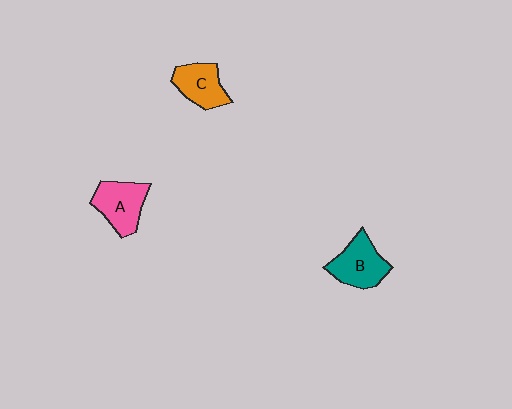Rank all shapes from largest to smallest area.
From largest to smallest: B (teal), A (pink), C (orange).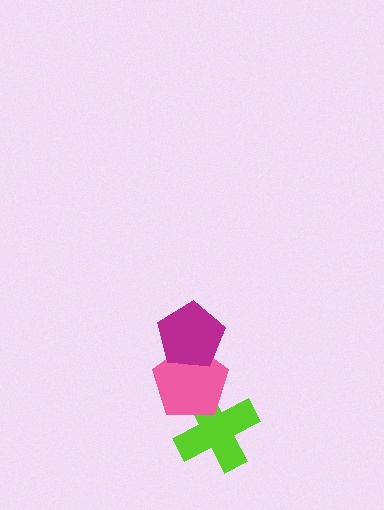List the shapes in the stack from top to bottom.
From top to bottom: the magenta pentagon, the pink pentagon, the lime cross.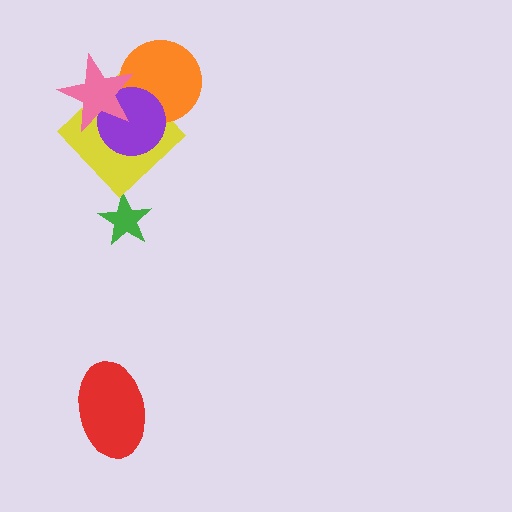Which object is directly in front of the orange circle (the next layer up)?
The purple circle is directly in front of the orange circle.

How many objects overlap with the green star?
0 objects overlap with the green star.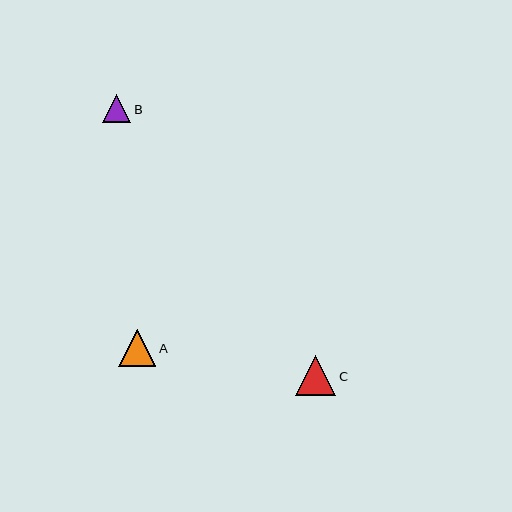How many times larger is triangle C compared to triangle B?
Triangle C is approximately 1.4 times the size of triangle B.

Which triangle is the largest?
Triangle C is the largest with a size of approximately 40 pixels.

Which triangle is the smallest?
Triangle B is the smallest with a size of approximately 28 pixels.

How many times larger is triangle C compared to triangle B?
Triangle C is approximately 1.4 times the size of triangle B.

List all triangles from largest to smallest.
From largest to smallest: C, A, B.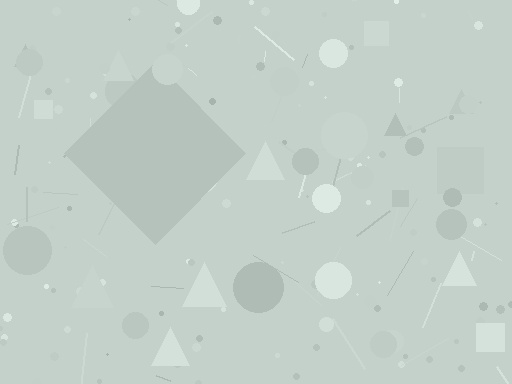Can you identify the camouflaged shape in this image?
The camouflaged shape is a diamond.